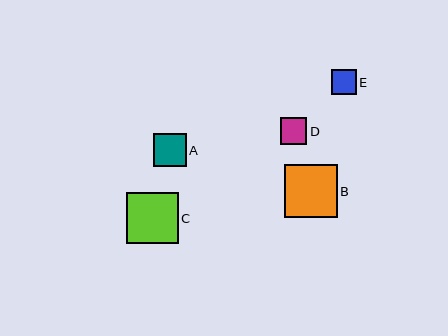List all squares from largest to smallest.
From largest to smallest: B, C, A, D, E.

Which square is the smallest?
Square E is the smallest with a size of approximately 25 pixels.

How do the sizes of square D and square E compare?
Square D and square E are approximately the same size.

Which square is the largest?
Square B is the largest with a size of approximately 53 pixels.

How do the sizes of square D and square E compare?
Square D and square E are approximately the same size.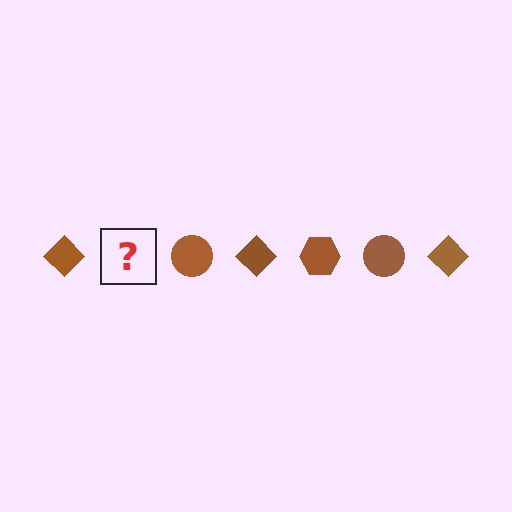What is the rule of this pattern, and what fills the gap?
The rule is that the pattern cycles through diamond, hexagon, circle shapes in brown. The gap should be filled with a brown hexagon.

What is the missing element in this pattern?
The missing element is a brown hexagon.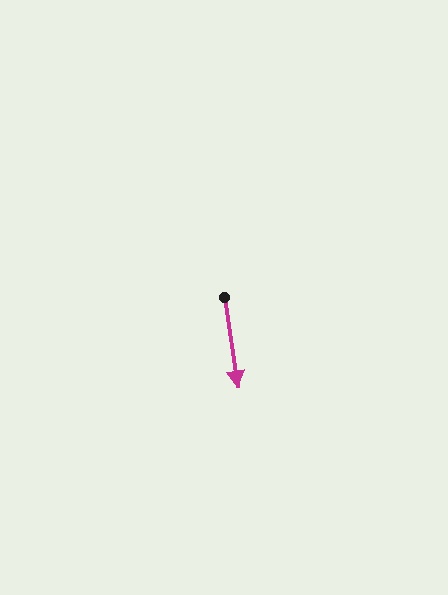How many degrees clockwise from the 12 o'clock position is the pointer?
Approximately 171 degrees.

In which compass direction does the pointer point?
South.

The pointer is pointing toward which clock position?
Roughly 6 o'clock.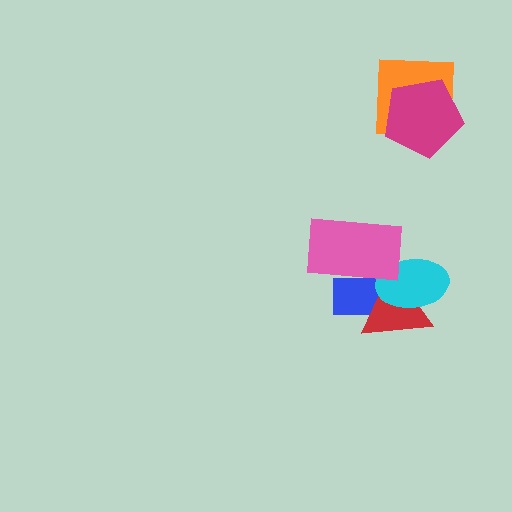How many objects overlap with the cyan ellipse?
3 objects overlap with the cyan ellipse.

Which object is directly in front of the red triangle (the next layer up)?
The cyan ellipse is directly in front of the red triangle.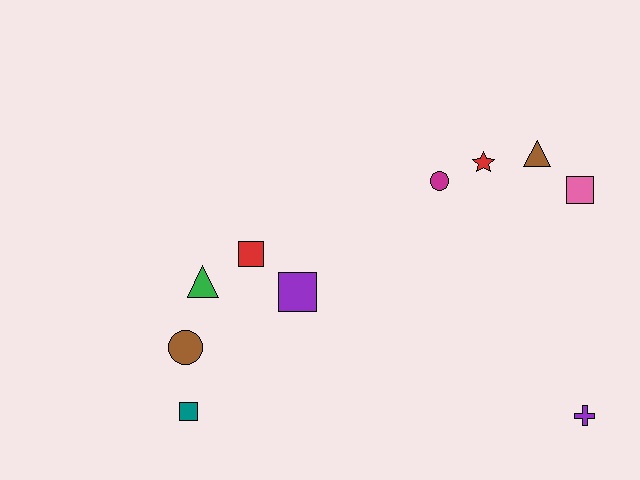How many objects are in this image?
There are 10 objects.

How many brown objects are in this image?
There are 2 brown objects.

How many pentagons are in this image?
There are no pentagons.